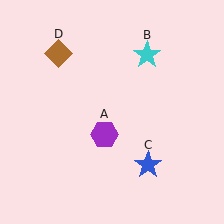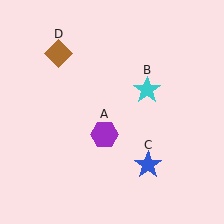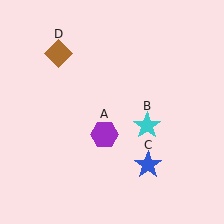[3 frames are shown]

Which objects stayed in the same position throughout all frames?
Purple hexagon (object A) and blue star (object C) and brown diamond (object D) remained stationary.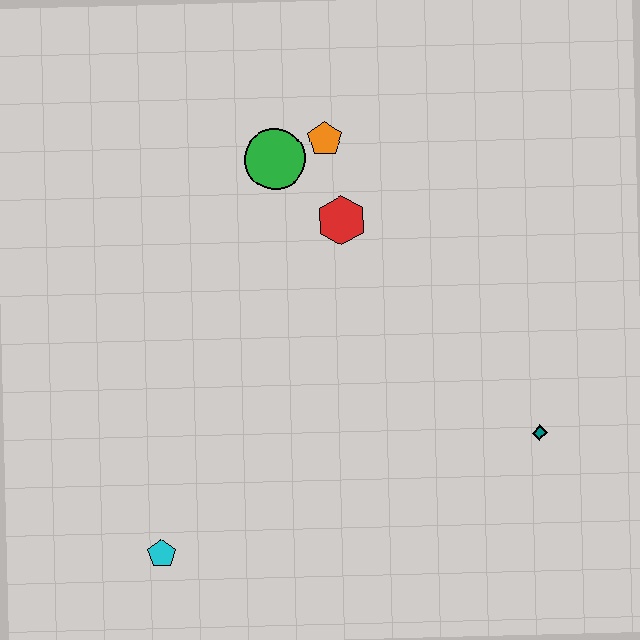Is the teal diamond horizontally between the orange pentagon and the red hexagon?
No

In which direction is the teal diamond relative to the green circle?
The teal diamond is below the green circle.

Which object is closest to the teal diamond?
The red hexagon is closest to the teal diamond.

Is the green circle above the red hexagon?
Yes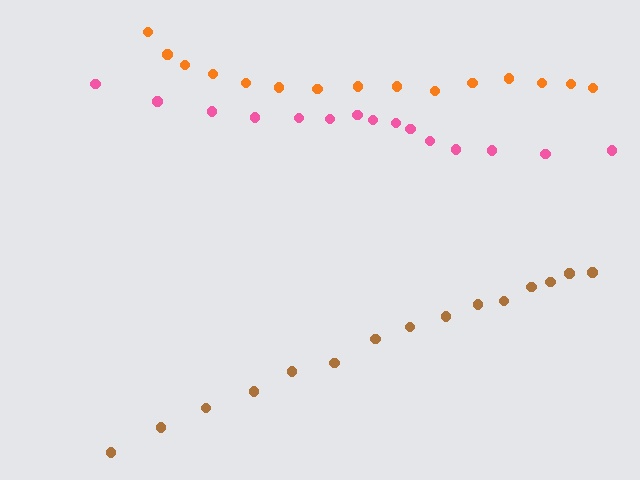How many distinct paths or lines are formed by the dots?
There are 3 distinct paths.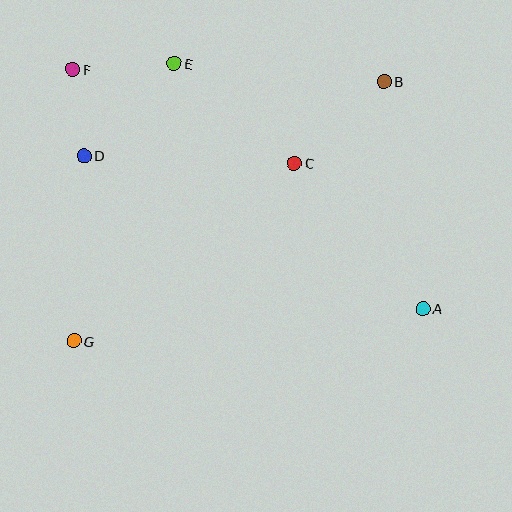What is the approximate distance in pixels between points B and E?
The distance between B and E is approximately 211 pixels.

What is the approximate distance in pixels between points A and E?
The distance between A and E is approximately 349 pixels.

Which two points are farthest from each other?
Points A and F are farthest from each other.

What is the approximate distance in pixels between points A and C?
The distance between A and C is approximately 194 pixels.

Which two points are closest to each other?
Points D and F are closest to each other.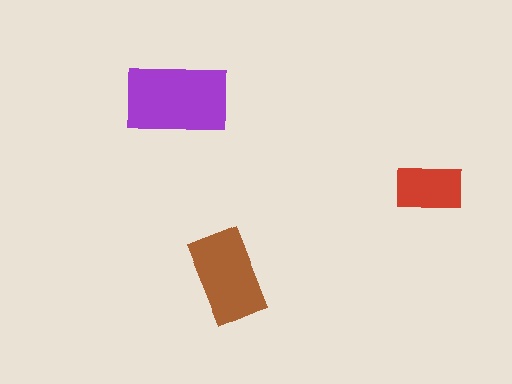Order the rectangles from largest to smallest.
the purple one, the brown one, the red one.